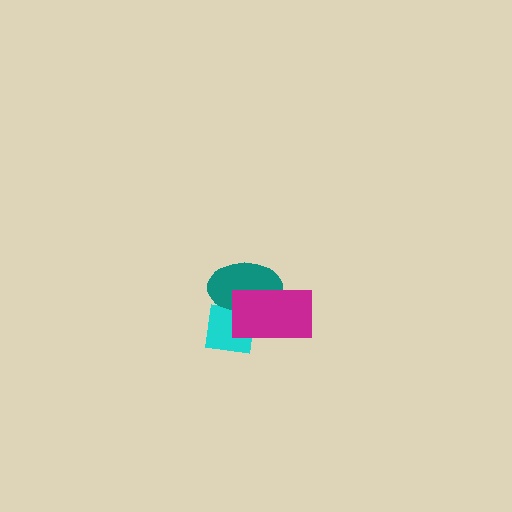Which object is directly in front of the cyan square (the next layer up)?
The teal ellipse is directly in front of the cyan square.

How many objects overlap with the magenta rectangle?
2 objects overlap with the magenta rectangle.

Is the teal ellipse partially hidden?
Yes, it is partially covered by another shape.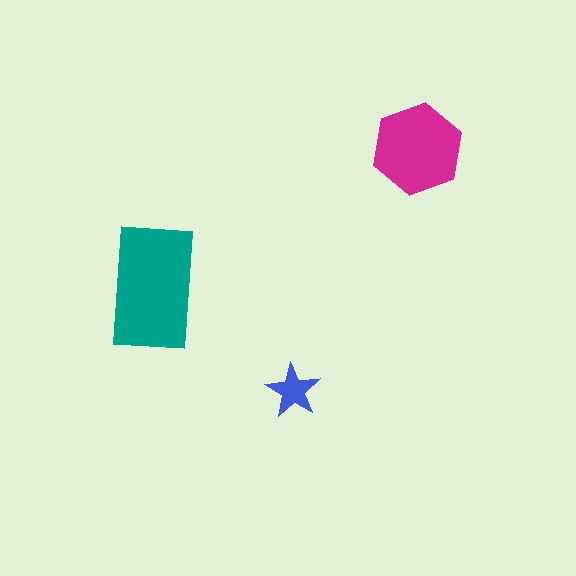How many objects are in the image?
There are 3 objects in the image.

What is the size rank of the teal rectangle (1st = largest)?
1st.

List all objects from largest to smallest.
The teal rectangle, the magenta hexagon, the blue star.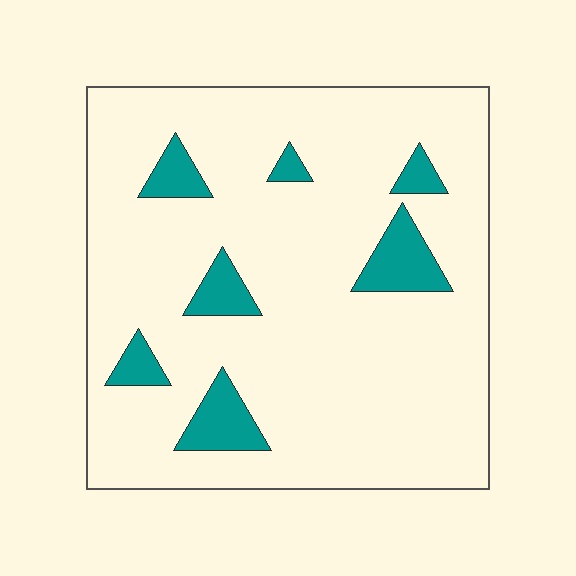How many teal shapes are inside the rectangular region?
7.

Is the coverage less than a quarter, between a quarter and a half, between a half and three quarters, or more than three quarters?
Less than a quarter.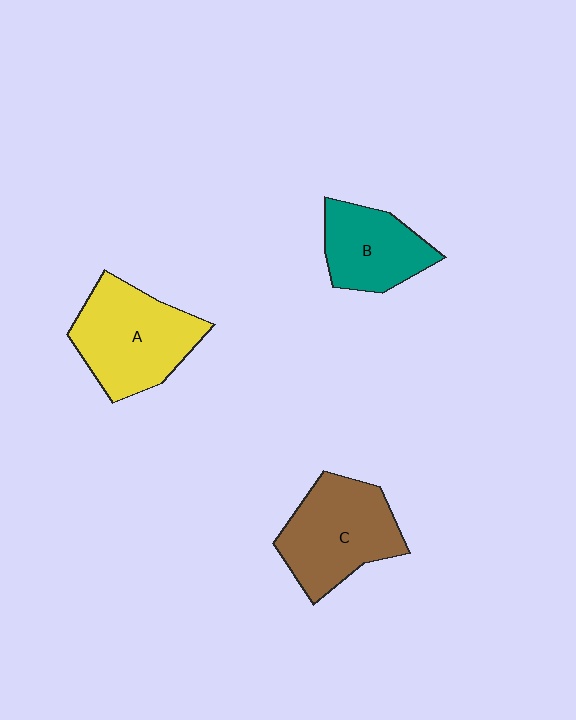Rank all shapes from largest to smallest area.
From largest to smallest: A (yellow), C (brown), B (teal).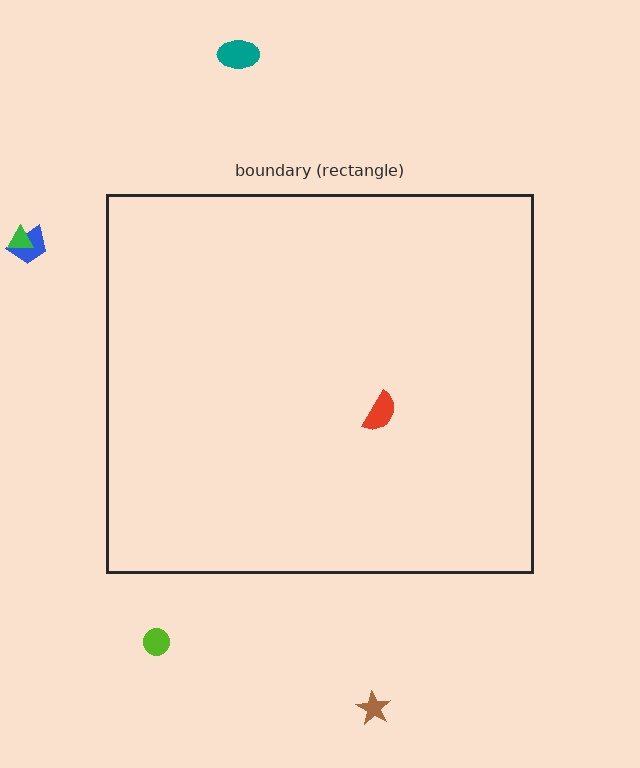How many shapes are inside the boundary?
1 inside, 5 outside.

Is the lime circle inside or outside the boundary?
Outside.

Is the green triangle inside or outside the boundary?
Outside.